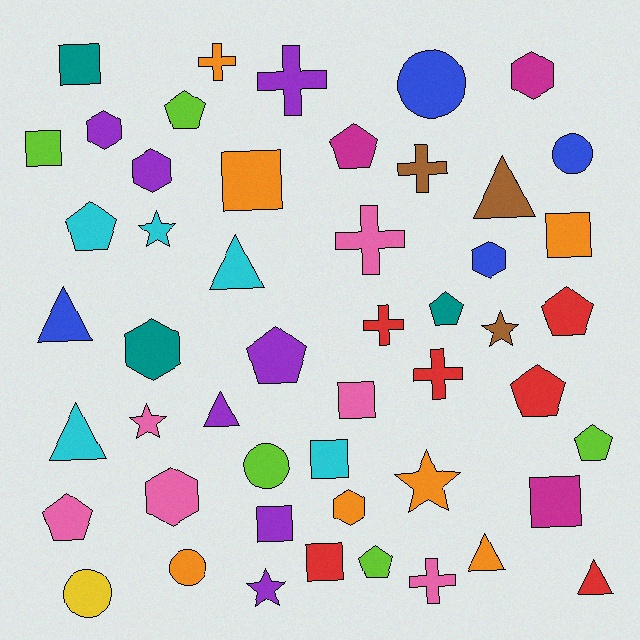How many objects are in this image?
There are 50 objects.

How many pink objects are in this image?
There are 6 pink objects.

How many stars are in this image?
There are 5 stars.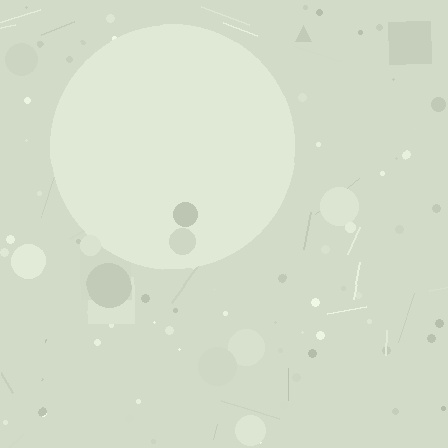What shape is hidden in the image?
A circle is hidden in the image.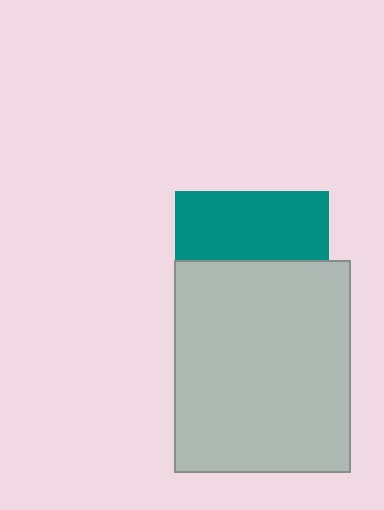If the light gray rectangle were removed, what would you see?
You would see the complete teal square.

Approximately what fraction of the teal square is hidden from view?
Roughly 56% of the teal square is hidden behind the light gray rectangle.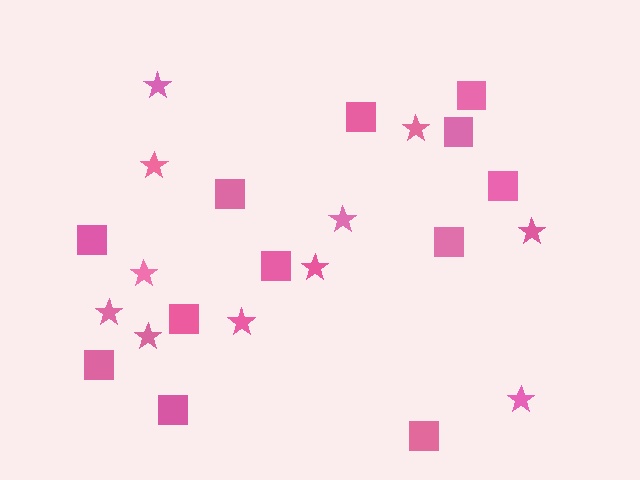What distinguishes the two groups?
There are 2 groups: one group of stars (11) and one group of squares (12).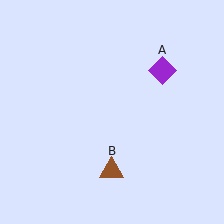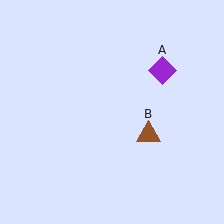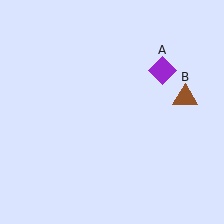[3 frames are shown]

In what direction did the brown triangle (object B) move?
The brown triangle (object B) moved up and to the right.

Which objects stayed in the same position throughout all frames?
Purple diamond (object A) remained stationary.